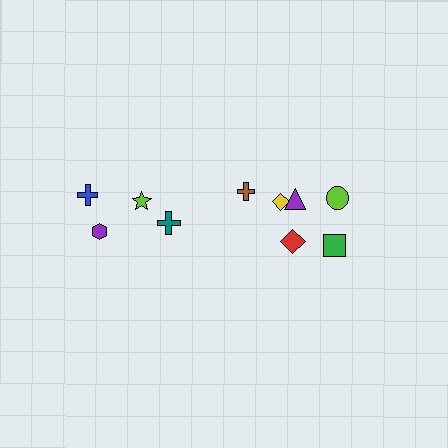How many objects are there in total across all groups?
There are 10 objects.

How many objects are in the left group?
There are 4 objects.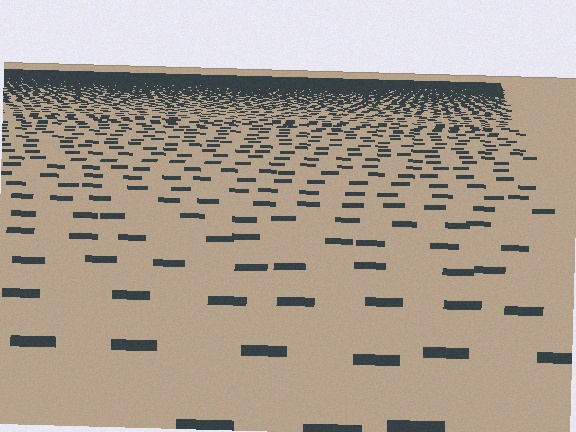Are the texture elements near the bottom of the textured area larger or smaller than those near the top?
Larger. Near the bottom, elements are closer to the viewer and appear at a bigger on-screen size.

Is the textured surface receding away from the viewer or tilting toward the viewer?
The surface is receding away from the viewer. Texture elements get smaller and denser toward the top.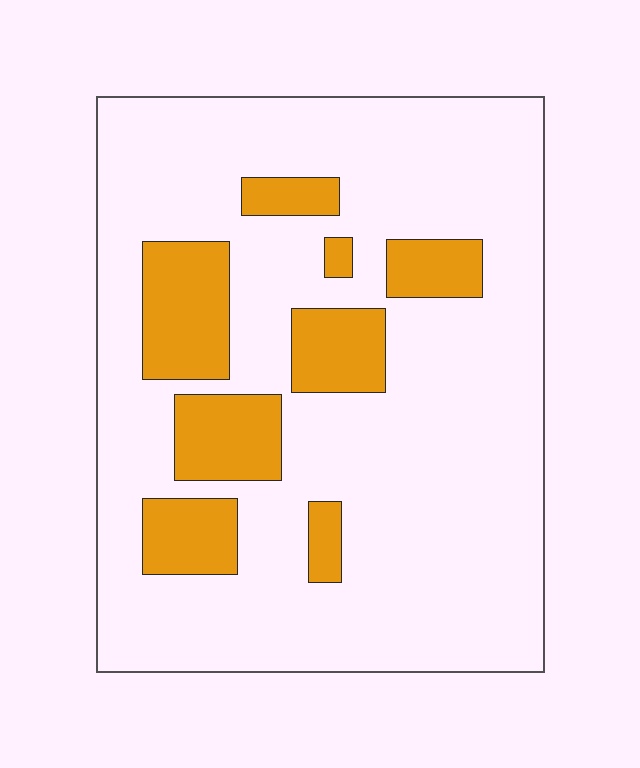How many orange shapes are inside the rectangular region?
8.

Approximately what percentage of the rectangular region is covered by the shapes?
Approximately 20%.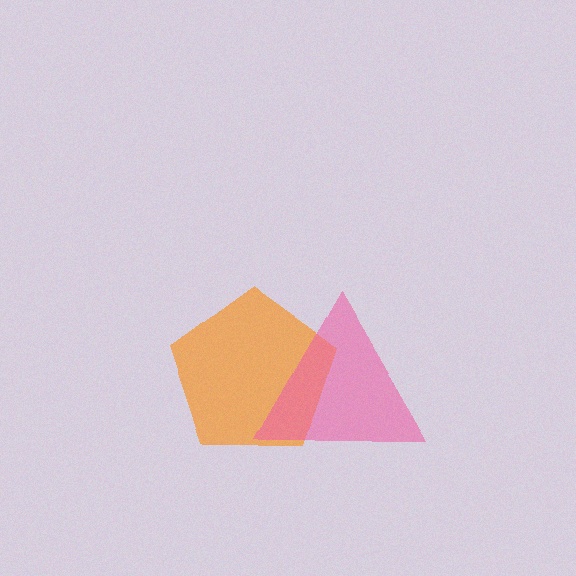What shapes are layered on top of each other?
The layered shapes are: an orange pentagon, a pink triangle.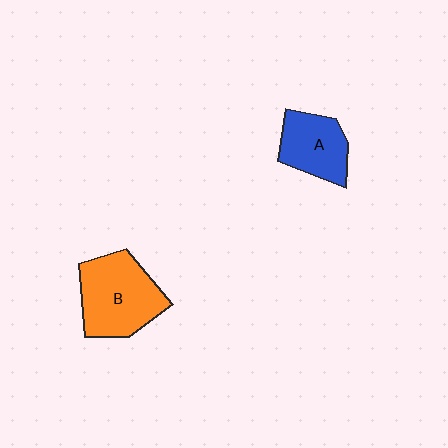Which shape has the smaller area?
Shape A (blue).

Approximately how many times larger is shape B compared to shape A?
Approximately 1.5 times.